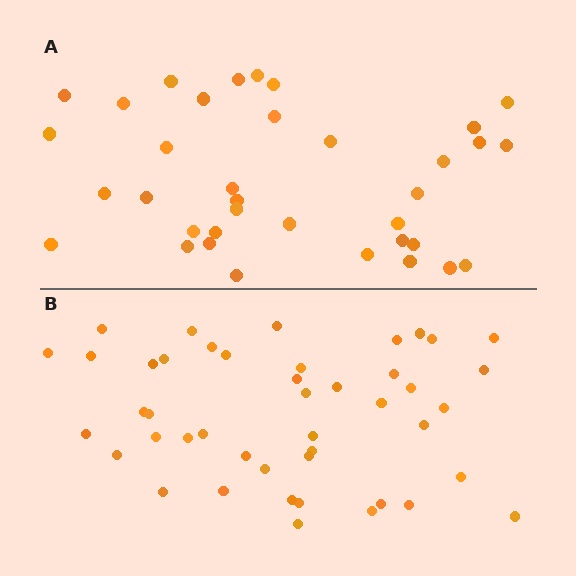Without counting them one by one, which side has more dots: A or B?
Region B (the bottom region) has more dots.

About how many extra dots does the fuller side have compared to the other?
Region B has roughly 8 or so more dots than region A.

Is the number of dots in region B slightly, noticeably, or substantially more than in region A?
Region B has noticeably more, but not dramatically so. The ratio is roughly 1.2 to 1.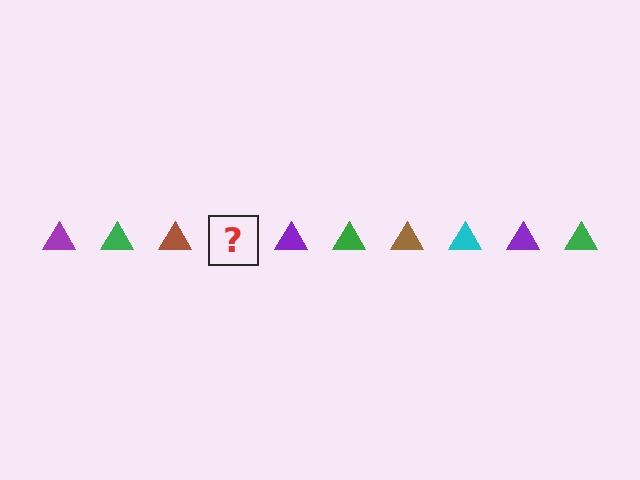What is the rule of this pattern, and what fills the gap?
The rule is that the pattern cycles through purple, green, brown, cyan triangles. The gap should be filled with a cyan triangle.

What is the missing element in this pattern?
The missing element is a cyan triangle.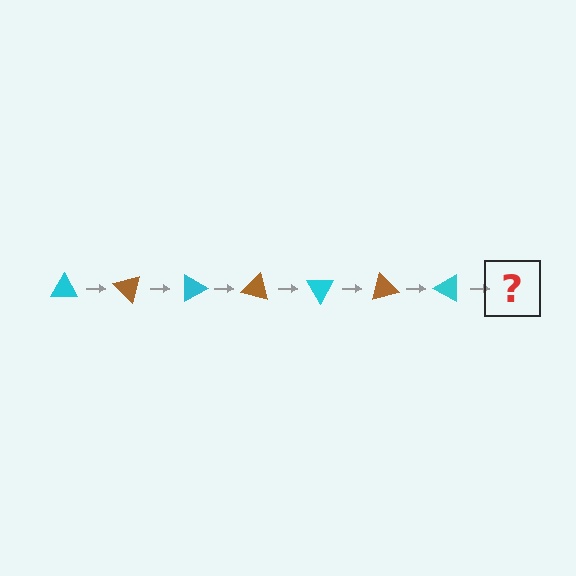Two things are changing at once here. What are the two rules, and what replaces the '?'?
The two rules are that it rotates 45 degrees each step and the color cycles through cyan and brown. The '?' should be a brown triangle, rotated 315 degrees from the start.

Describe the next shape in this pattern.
It should be a brown triangle, rotated 315 degrees from the start.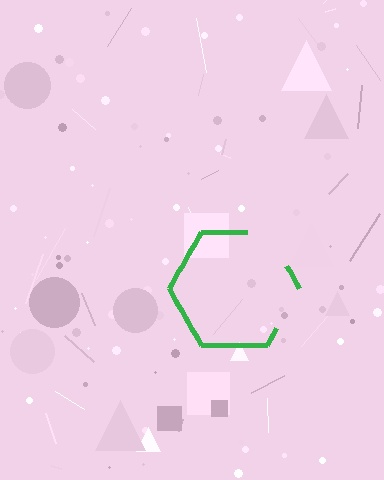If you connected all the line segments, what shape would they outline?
They would outline a hexagon.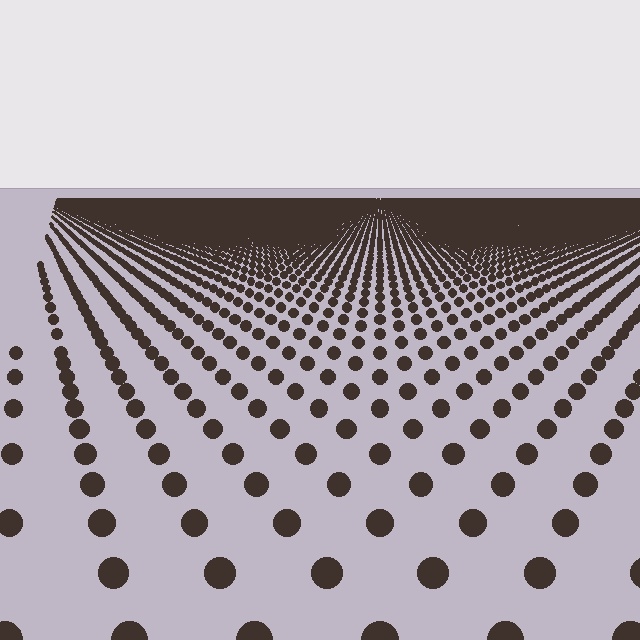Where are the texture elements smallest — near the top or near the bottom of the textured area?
Near the top.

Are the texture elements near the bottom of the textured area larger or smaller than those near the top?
Larger. Near the bottom, elements are closer to the viewer and appear at a bigger on-screen size.